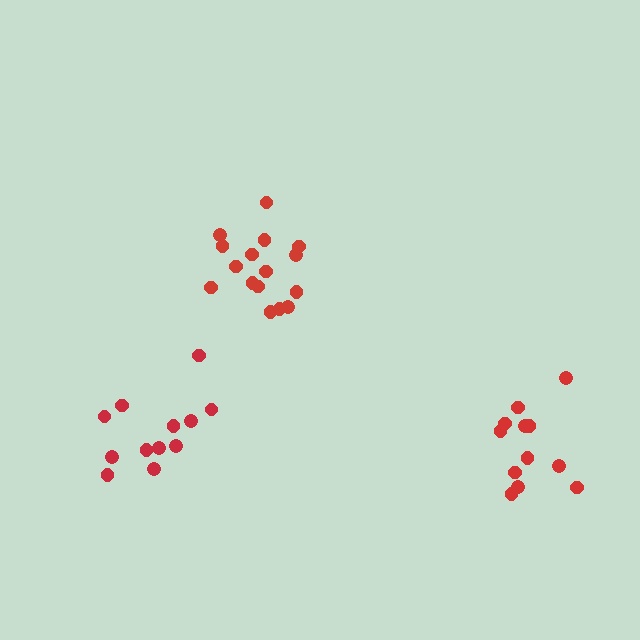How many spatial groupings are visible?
There are 3 spatial groupings.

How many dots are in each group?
Group 1: 12 dots, Group 2: 16 dots, Group 3: 12 dots (40 total).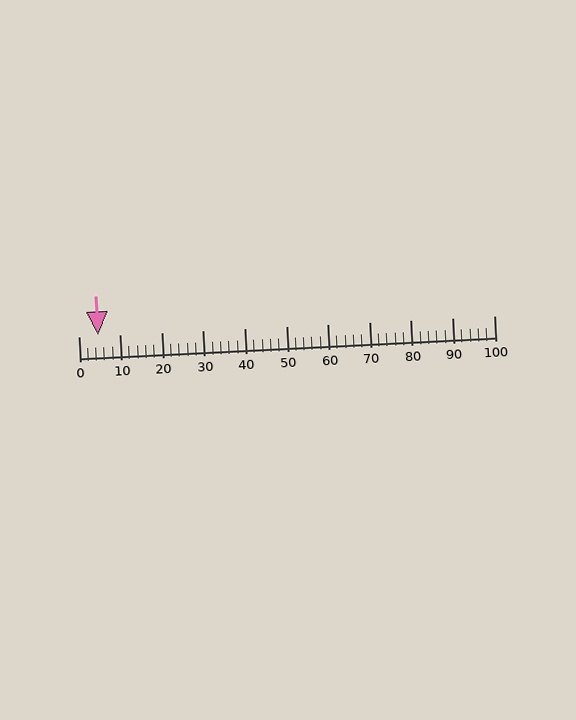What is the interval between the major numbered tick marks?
The major tick marks are spaced 10 units apart.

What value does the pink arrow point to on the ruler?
The pink arrow points to approximately 5.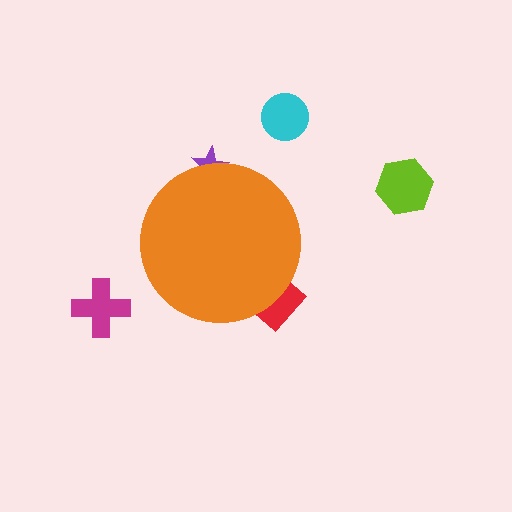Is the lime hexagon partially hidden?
No, the lime hexagon is fully visible.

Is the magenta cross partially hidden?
No, the magenta cross is fully visible.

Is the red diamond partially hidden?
Yes, the red diamond is partially hidden behind the orange circle.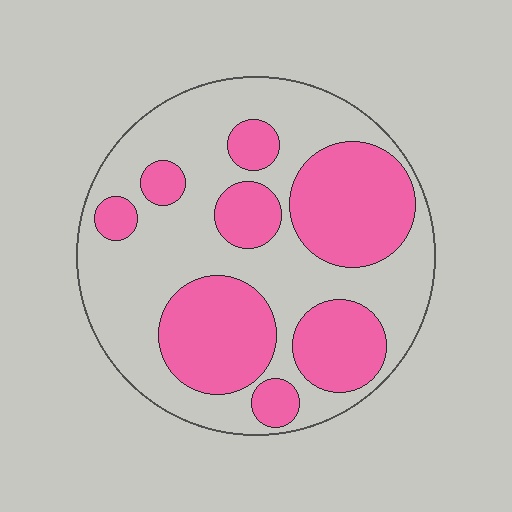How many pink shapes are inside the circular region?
8.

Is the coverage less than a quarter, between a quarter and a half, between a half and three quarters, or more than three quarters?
Between a quarter and a half.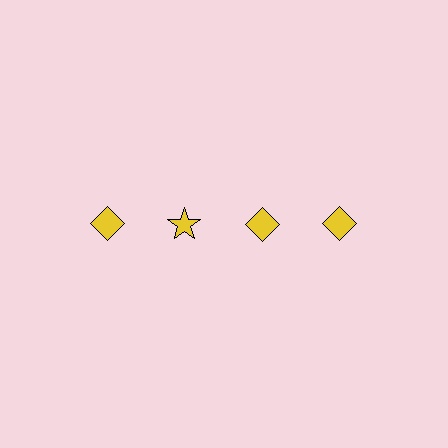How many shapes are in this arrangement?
There are 4 shapes arranged in a grid pattern.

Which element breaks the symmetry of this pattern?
The yellow star in the top row, second from left column breaks the symmetry. All other shapes are yellow diamonds.